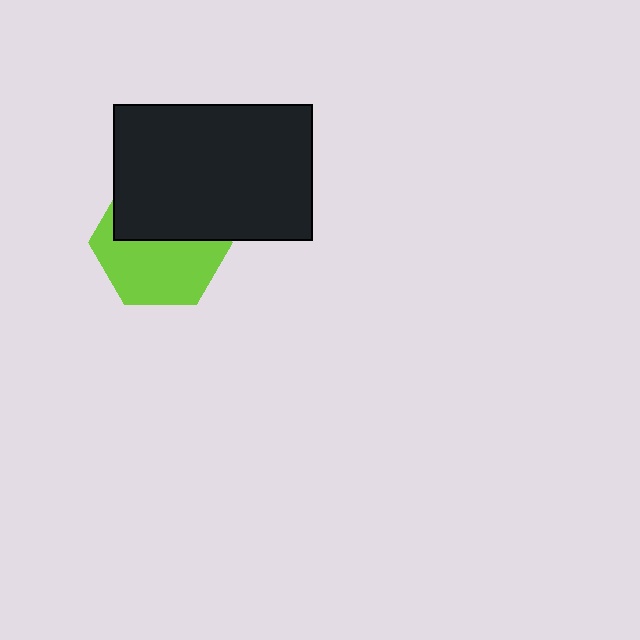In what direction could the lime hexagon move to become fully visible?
The lime hexagon could move down. That would shift it out from behind the black rectangle entirely.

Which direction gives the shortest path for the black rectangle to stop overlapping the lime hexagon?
Moving up gives the shortest separation.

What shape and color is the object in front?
The object in front is a black rectangle.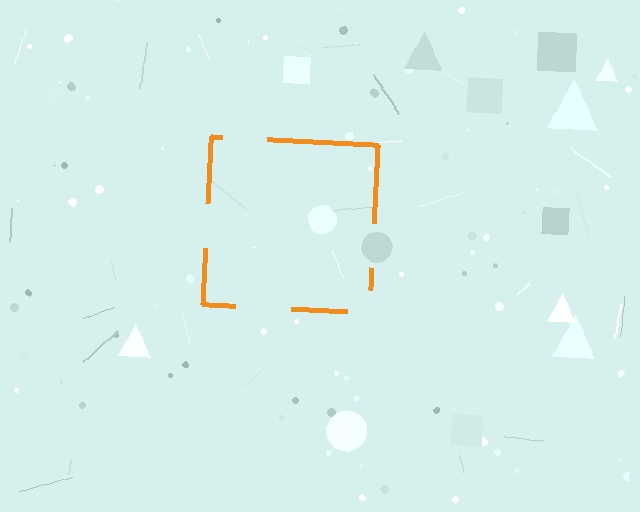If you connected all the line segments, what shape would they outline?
They would outline a square.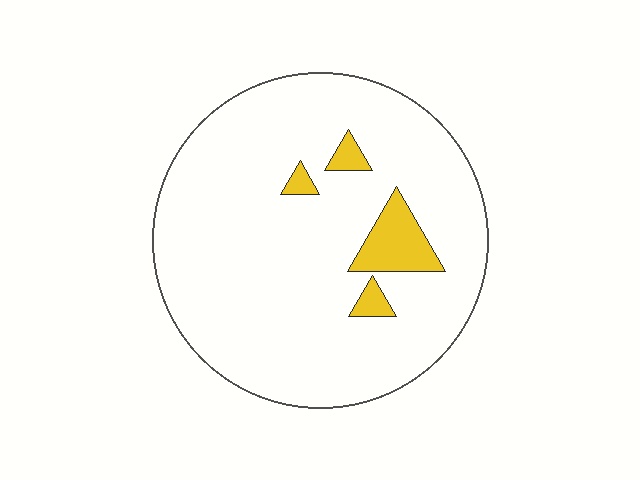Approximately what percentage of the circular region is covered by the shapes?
Approximately 10%.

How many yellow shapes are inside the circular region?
4.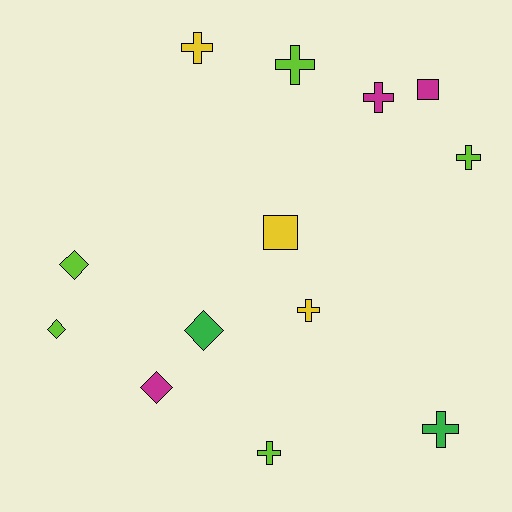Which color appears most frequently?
Lime, with 5 objects.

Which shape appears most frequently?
Cross, with 7 objects.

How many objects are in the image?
There are 13 objects.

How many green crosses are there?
There is 1 green cross.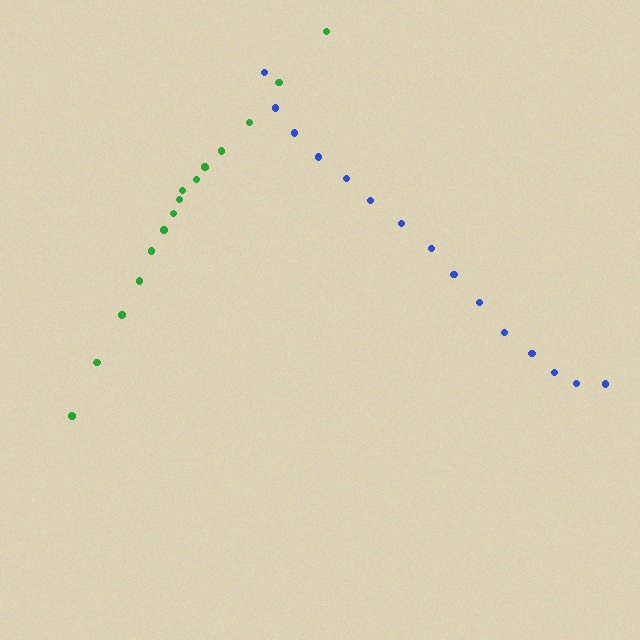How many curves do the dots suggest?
There are 2 distinct paths.